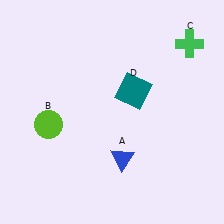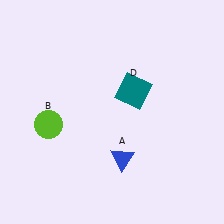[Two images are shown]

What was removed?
The green cross (C) was removed in Image 2.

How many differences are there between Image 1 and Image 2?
There is 1 difference between the two images.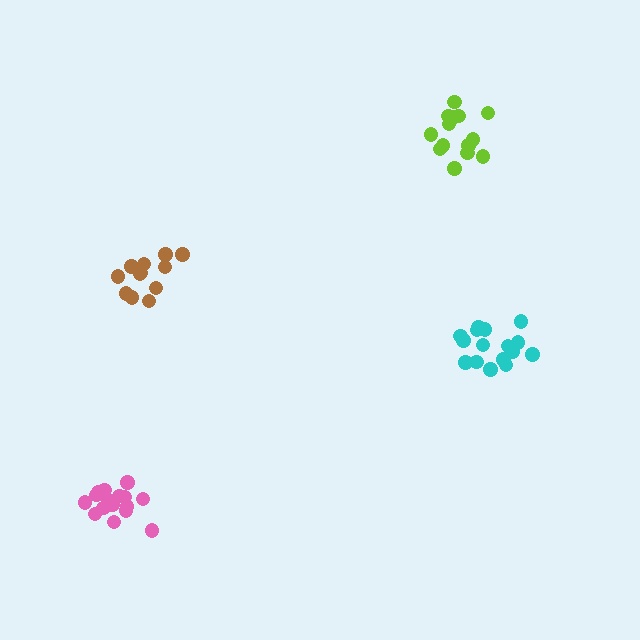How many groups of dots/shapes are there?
There are 4 groups.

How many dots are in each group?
Group 1: 16 dots, Group 2: 12 dots, Group 3: 14 dots, Group 4: 16 dots (58 total).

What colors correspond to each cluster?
The clusters are colored: pink, brown, lime, cyan.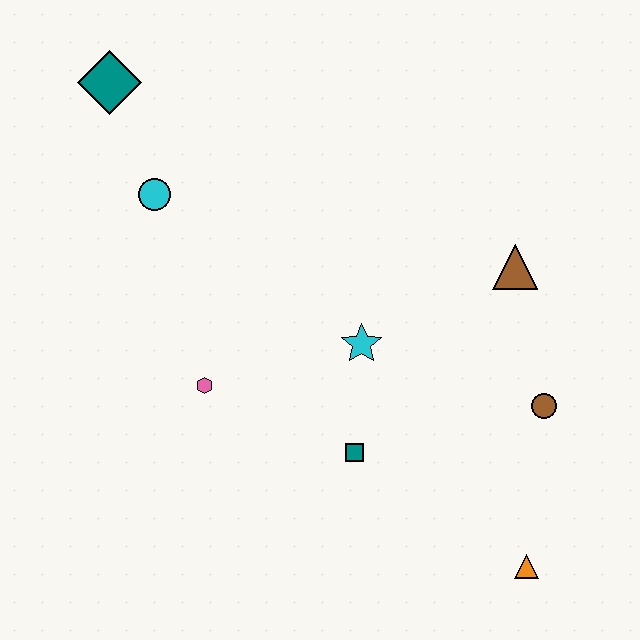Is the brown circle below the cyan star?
Yes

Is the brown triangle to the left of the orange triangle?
Yes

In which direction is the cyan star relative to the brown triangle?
The cyan star is to the left of the brown triangle.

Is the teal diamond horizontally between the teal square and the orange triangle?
No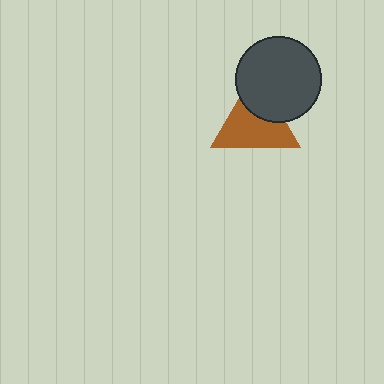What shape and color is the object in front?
The object in front is a dark gray circle.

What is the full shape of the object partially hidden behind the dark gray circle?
The partially hidden object is a brown triangle.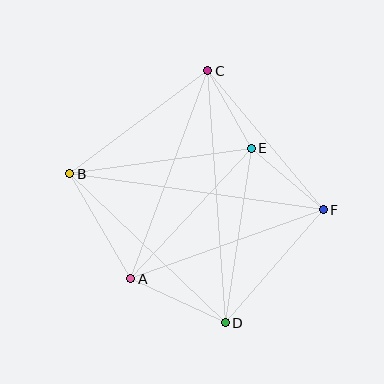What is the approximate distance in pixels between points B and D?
The distance between B and D is approximately 215 pixels.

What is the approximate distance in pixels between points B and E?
The distance between B and E is approximately 184 pixels.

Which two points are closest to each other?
Points C and E are closest to each other.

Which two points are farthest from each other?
Points B and F are farthest from each other.